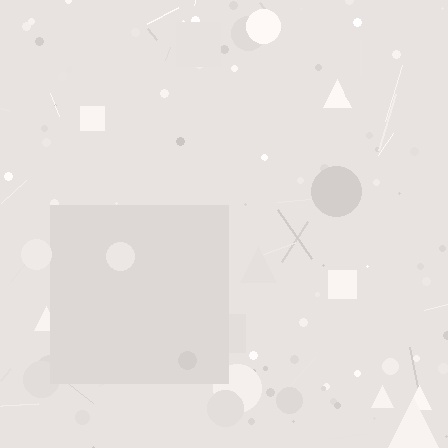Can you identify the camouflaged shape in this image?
The camouflaged shape is a square.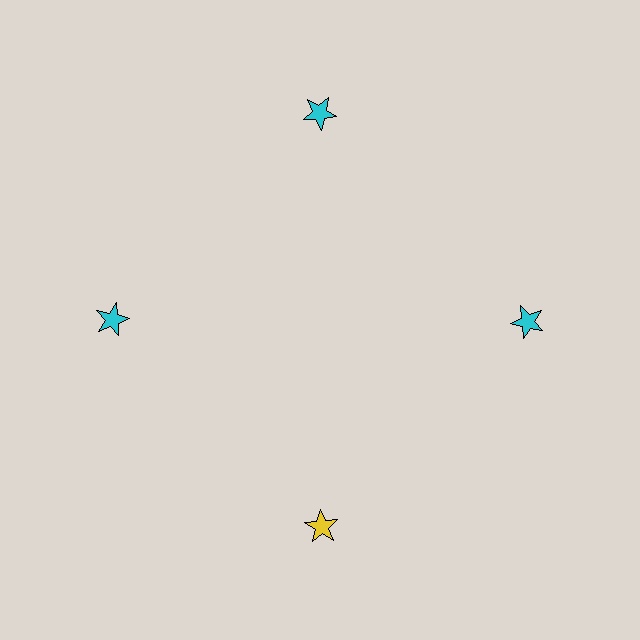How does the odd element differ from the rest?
It has a different color: yellow instead of cyan.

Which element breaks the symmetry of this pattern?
The yellow star at roughly the 6 o'clock position breaks the symmetry. All other shapes are cyan stars.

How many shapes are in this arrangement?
There are 4 shapes arranged in a ring pattern.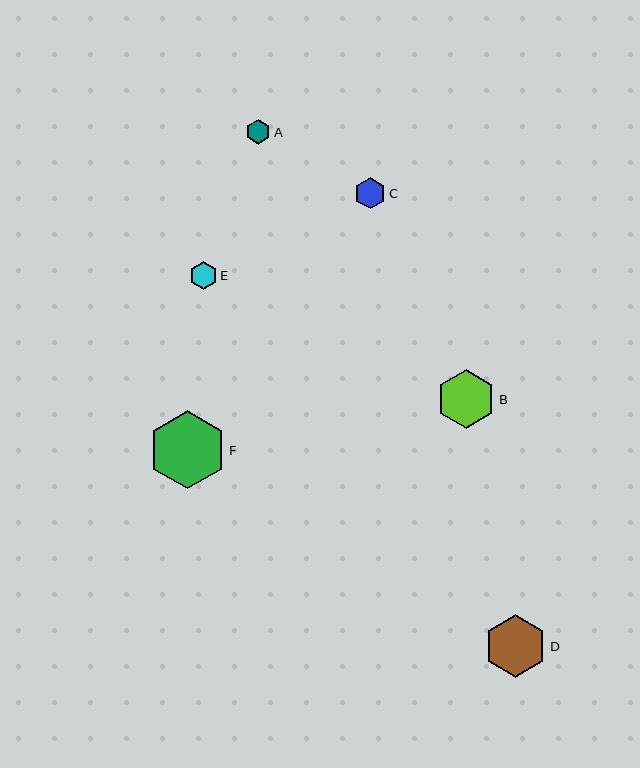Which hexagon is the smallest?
Hexagon A is the smallest with a size of approximately 25 pixels.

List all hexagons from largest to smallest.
From largest to smallest: F, D, B, C, E, A.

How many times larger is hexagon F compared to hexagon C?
Hexagon F is approximately 2.5 times the size of hexagon C.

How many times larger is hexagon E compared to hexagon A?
Hexagon E is approximately 1.1 times the size of hexagon A.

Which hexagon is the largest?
Hexagon F is the largest with a size of approximately 78 pixels.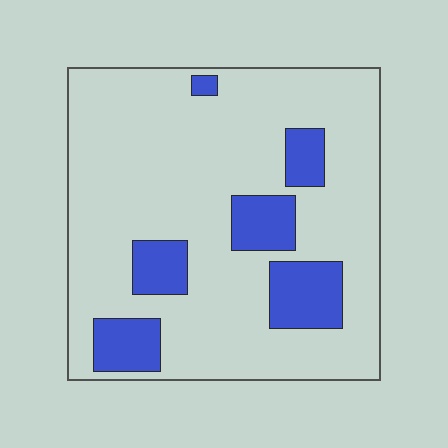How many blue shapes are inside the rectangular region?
6.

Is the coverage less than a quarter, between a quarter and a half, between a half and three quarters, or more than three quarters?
Less than a quarter.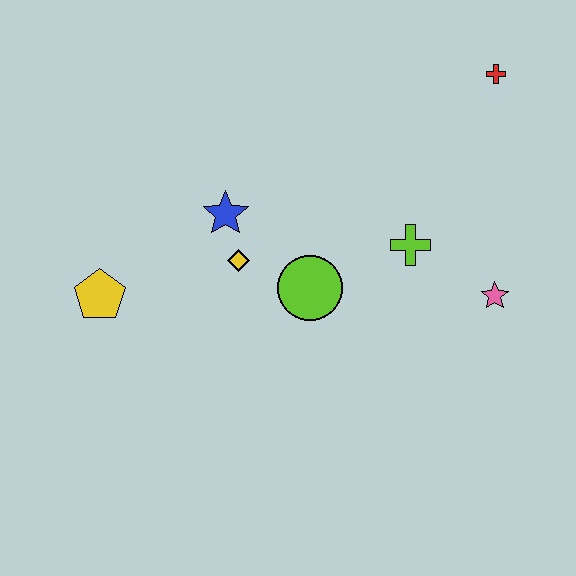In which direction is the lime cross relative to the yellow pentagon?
The lime cross is to the right of the yellow pentagon.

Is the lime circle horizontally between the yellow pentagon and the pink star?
Yes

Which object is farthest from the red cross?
The yellow pentagon is farthest from the red cross.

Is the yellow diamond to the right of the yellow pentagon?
Yes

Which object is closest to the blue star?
The yellow diamond is closest to the blue star.